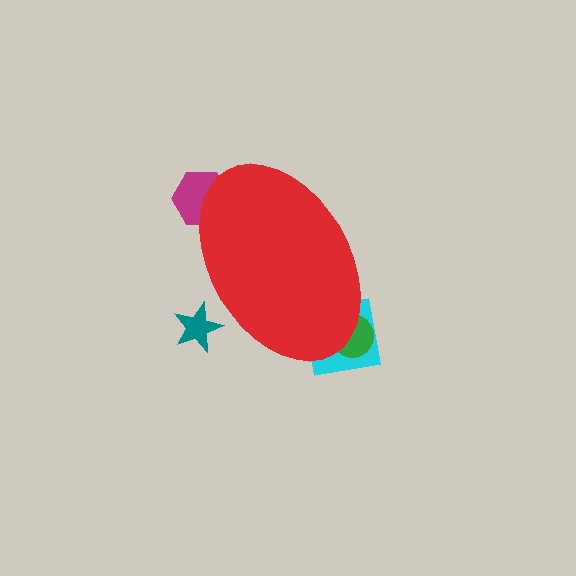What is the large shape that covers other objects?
A red ellipse.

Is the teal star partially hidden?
Yes, the teal star is partially hidden behind the red ellipse.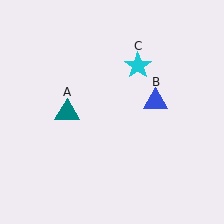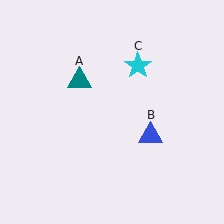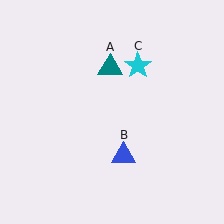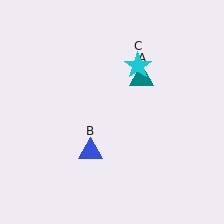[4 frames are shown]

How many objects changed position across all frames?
2 objects changed position: teal triangle (object A), blue triangle (object B).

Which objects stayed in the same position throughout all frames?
Cyan star (object C) remained stationary.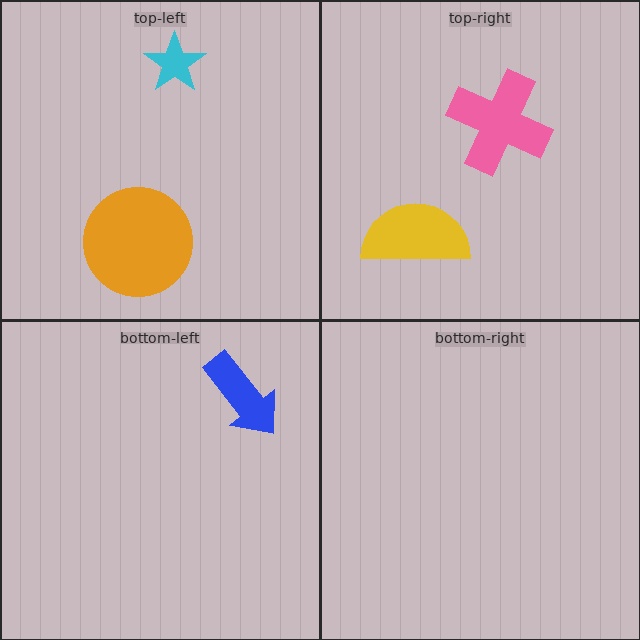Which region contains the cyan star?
The top-left region.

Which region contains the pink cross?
The top-right region.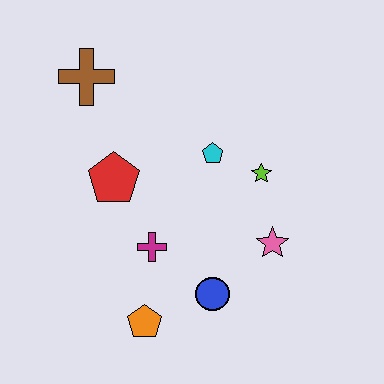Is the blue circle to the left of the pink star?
Yes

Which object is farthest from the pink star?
The brown cross is farthest from the pink star.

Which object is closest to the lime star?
The cyan pentagon is closest to the lime star.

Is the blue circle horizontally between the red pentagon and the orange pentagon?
No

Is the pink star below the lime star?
Yes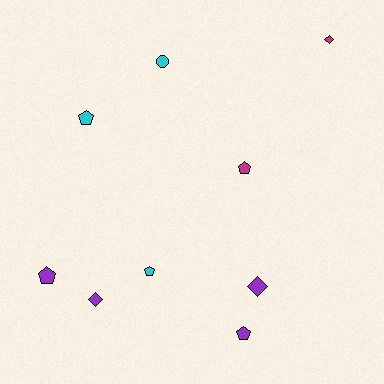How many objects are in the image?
There are 9 objects.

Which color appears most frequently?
Purple, with 4 objects.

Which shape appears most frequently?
Pentagon, with 5 objects.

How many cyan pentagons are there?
There are 2 cyan pentagons.